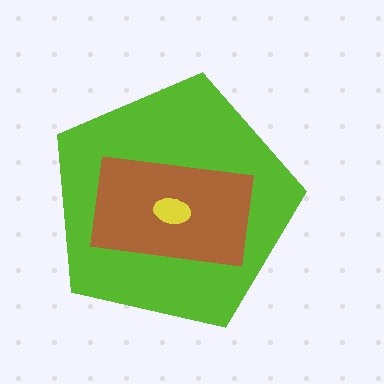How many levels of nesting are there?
3.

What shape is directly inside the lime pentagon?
The brown rectangle.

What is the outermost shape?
The lime pentagon.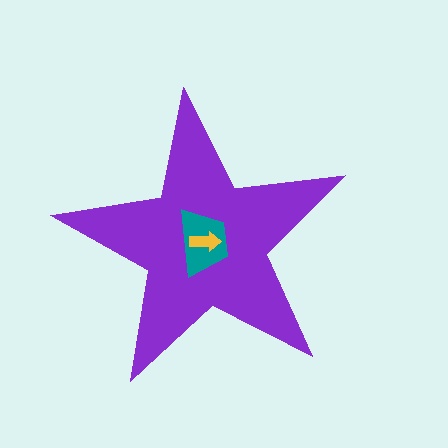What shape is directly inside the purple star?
The teal trapezoid.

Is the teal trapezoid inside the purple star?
Yes.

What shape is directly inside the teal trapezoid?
The yellow arrow.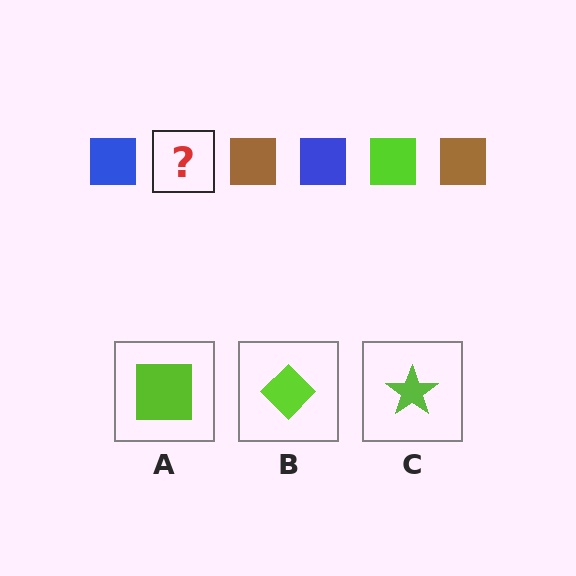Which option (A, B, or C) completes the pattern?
A.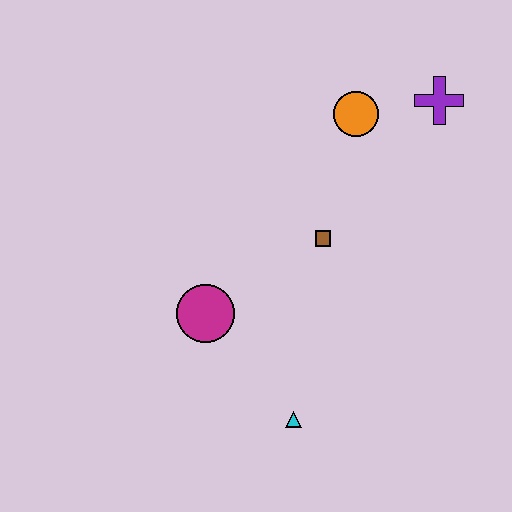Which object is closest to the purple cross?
The orange circle is closest to the purple cross.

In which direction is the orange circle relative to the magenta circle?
The orange circle is above the magenta circle.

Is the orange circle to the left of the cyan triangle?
No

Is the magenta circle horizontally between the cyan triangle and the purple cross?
No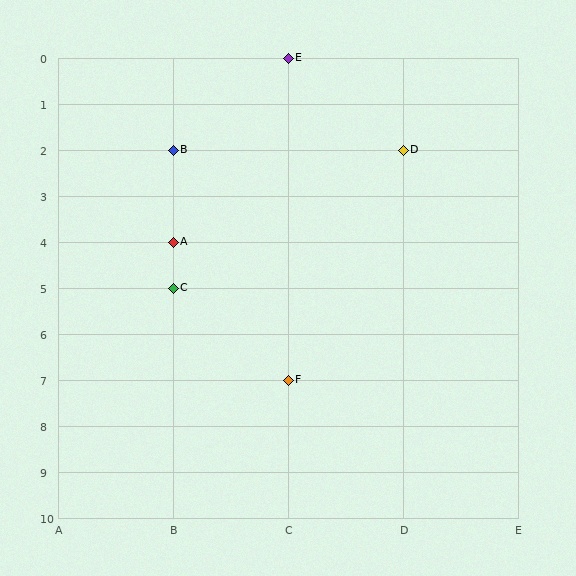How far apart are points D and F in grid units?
Points D and F are 1 column and 5 rows apart (about 5.1 grid units diagonally).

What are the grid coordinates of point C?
Point C is at grid coordinates (B, 5).